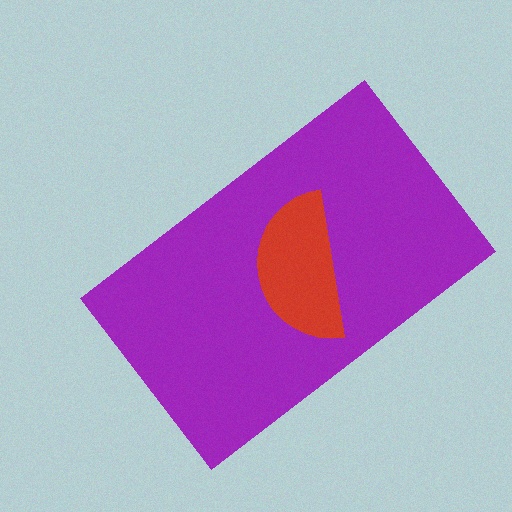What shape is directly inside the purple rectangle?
The red semicircle.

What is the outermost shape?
The purple rectangle.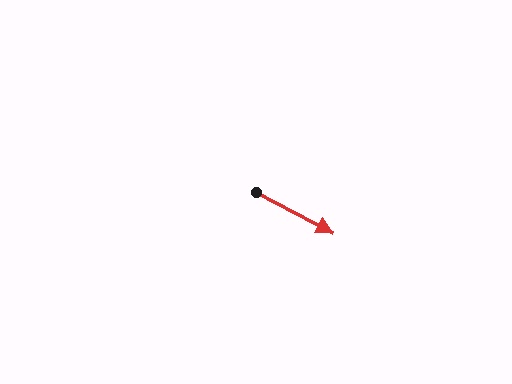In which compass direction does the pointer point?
Southeast.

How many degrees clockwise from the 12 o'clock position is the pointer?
Approximately 118 degrees.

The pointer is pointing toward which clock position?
Roughly 4 o'clock.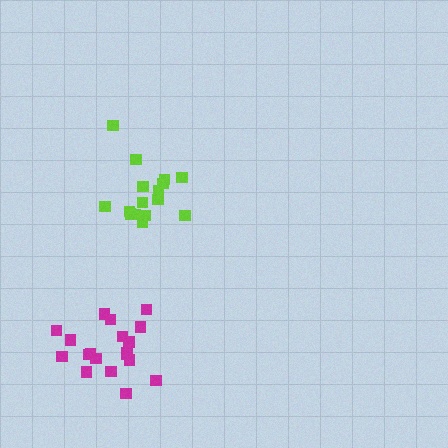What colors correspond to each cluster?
The clusters are colored: lime, magenta.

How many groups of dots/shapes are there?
There are 2 groups.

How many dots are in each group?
Group 1: 16 dots, Group 2: 19 dots (35 total).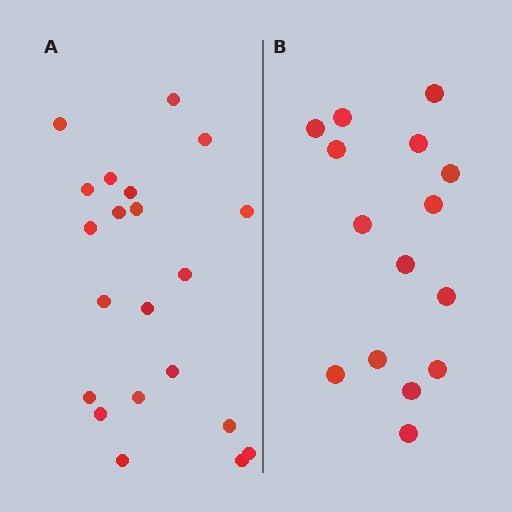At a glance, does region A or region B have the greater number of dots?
Region A (the left region) has more dots.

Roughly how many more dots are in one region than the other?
Region A has about 6 more dots than region B.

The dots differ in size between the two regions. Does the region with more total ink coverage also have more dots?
No. Region B has more total ink coverage because its dots are larger, but region A actually contains more individual dots. Total area can be misleading — the number of items is what matters here.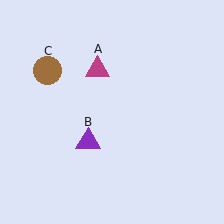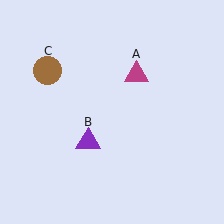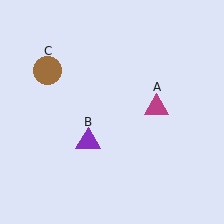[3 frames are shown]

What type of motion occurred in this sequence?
The magenta triangle (object A) rotated clockwise around the center of the scene.